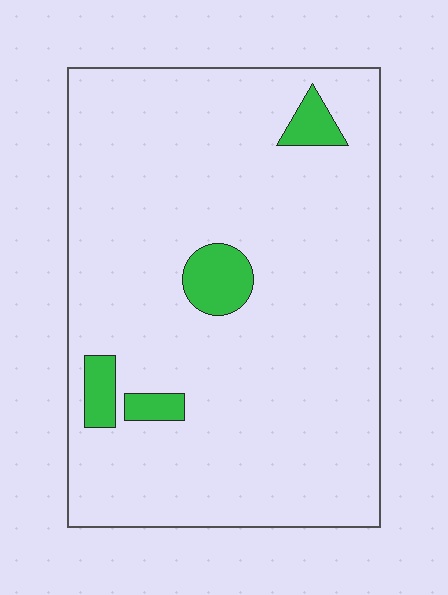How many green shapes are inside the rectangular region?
4.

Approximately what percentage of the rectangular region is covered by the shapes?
Approximately 5%.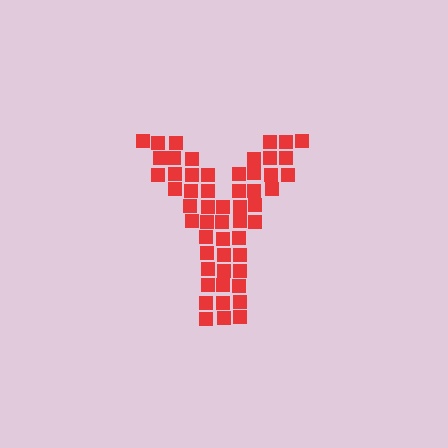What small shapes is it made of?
It is made of small squares.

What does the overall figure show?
The overall figure shows the letter Y.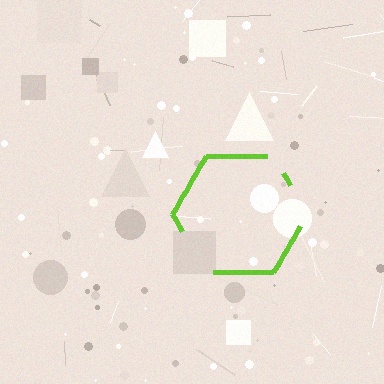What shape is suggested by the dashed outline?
The dashed outline suggests a hexagon.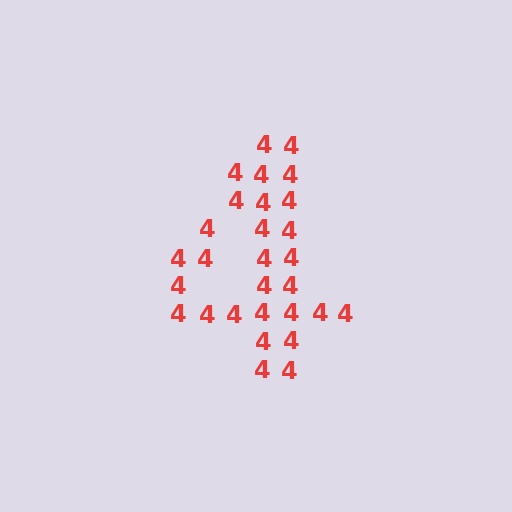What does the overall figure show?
The overall figure shows the digit 4.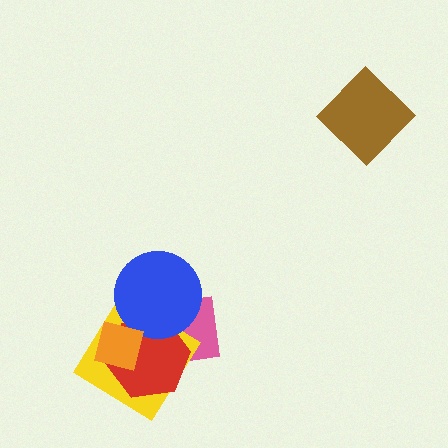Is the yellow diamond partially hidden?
Yes, it is partially covered by another shape.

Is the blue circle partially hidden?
Yes, it is partially covered by another shape.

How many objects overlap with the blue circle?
4 objects overlap with the blue circle.